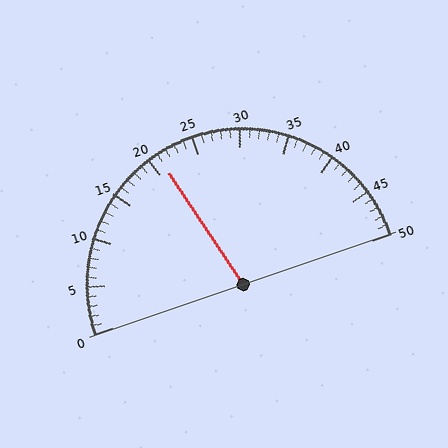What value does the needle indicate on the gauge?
The needle indicates approximately 21.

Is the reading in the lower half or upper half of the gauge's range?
The reading is in the lower half of the range (0 to 50).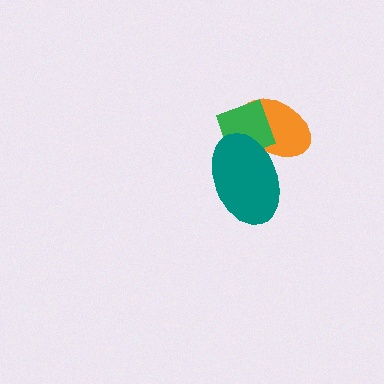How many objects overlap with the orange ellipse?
2 objects overlap with the orange ellipse.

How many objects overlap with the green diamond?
2 objects overlap with the green diamond.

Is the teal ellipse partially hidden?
No, no other shape covers it.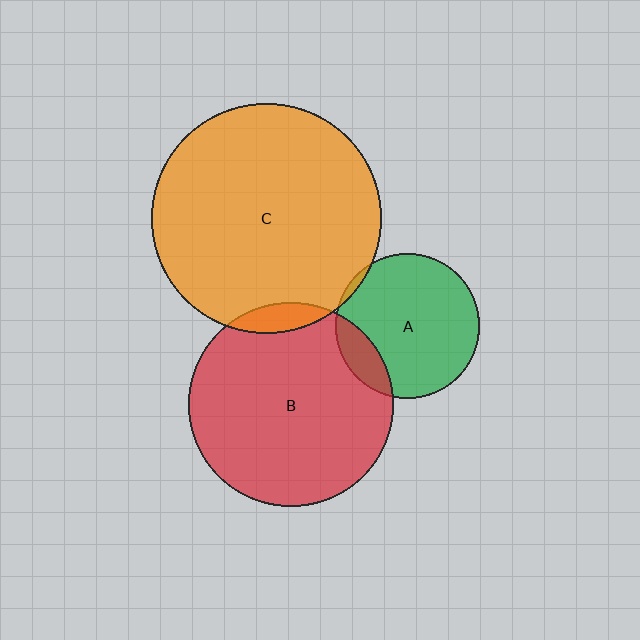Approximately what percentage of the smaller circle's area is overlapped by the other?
Approximately 5%.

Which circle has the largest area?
Circle C (orange).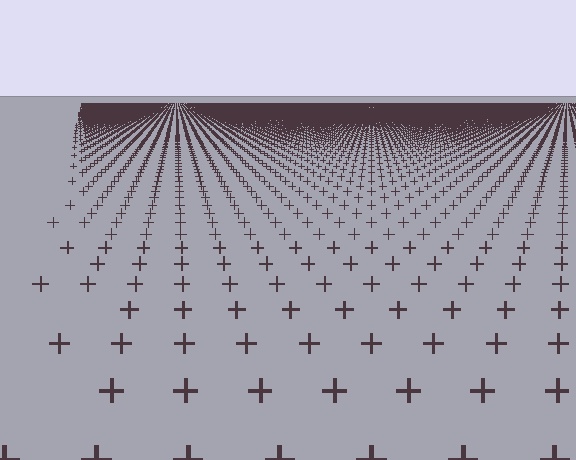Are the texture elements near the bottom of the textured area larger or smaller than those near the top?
Larger. Near the bottom, elements are closer to the viewer and appear at a bigger on-screen size.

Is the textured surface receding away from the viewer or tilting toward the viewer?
The surface is receding away from the viewer. Texture elements get smaller and denser toward the top.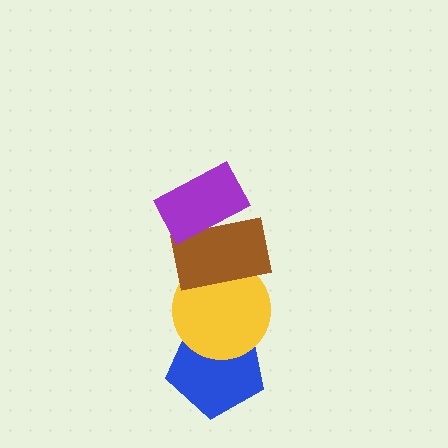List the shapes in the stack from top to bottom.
From top to bottom: the purple rectangle, the brown rectangle, the yellow circle, the blue pentagon.